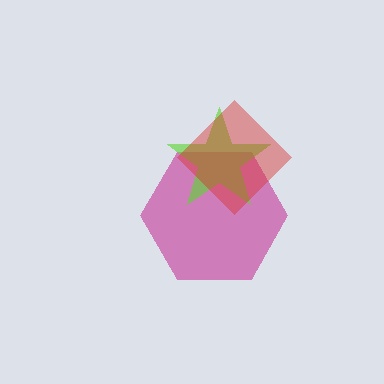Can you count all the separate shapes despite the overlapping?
Yes, there are 3 separate shapes.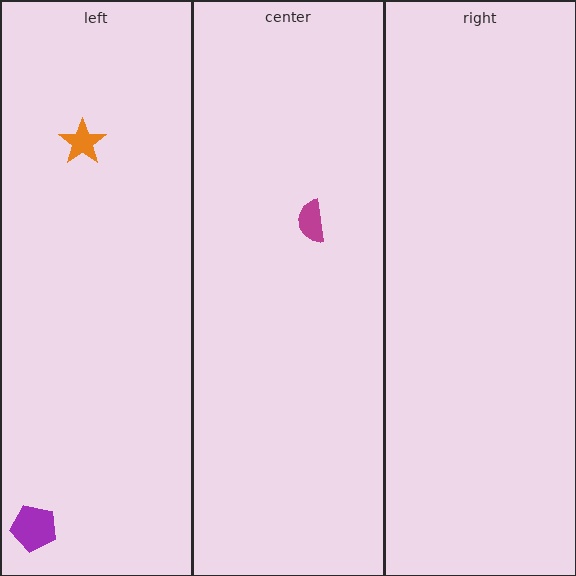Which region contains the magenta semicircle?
The center region.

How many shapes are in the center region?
1.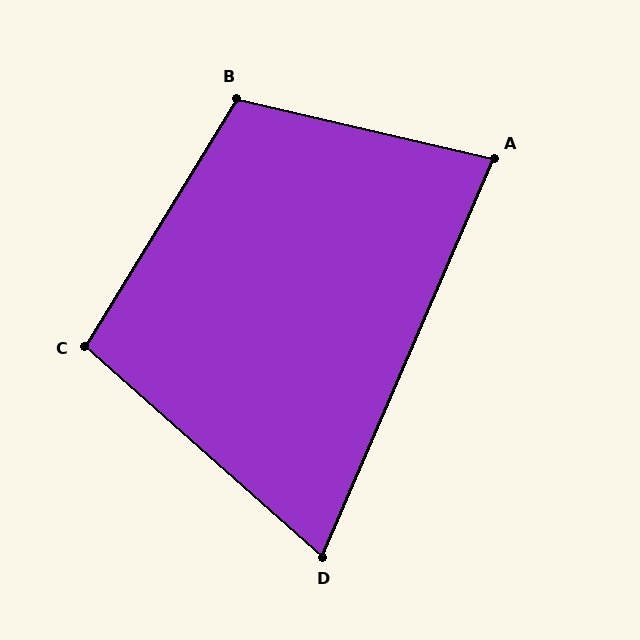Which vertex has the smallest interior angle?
D, at approximately 72 degrees.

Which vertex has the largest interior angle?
B, at approximately 108 degrees.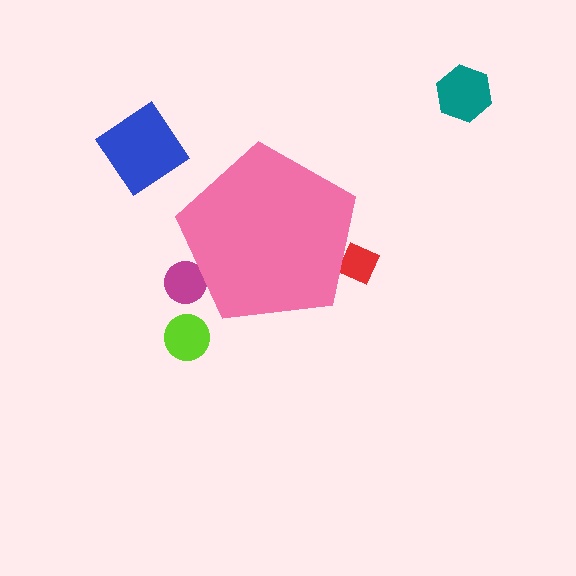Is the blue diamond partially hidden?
No, the blue diamond is fully visible.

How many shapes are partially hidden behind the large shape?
2 shapes are partially hidden.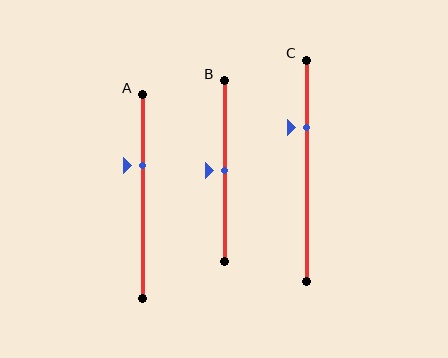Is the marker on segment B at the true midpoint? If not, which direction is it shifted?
Yes, the marker on segment B is at the true midpoint.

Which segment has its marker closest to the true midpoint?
Segment B has its marker closest to the true midpoint.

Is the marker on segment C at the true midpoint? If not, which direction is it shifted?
No, the marker on segment C is shifted upward by about 20% of the segment length.